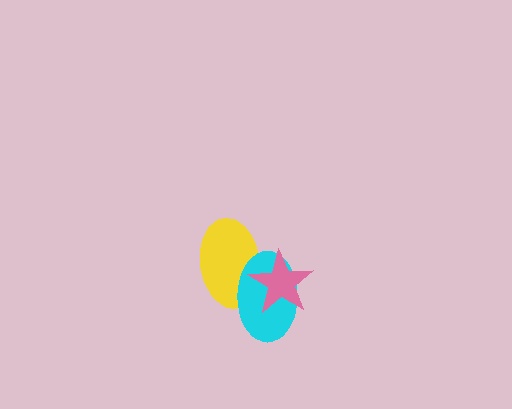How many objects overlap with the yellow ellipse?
2 objects overlap with the yellow ellipse.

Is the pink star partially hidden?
No, no other shape covers it.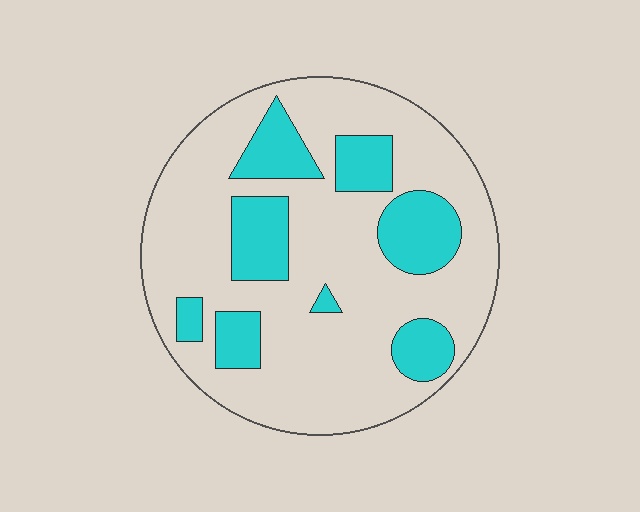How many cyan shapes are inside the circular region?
8.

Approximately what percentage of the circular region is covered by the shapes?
Approximately 25%.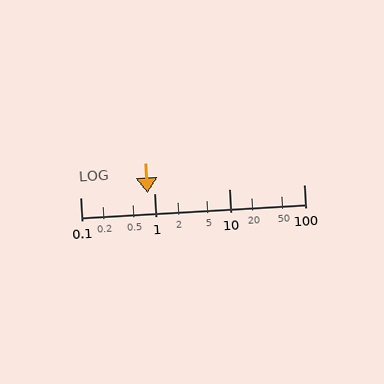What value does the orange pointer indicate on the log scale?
The pointer indicates approximately 0.81.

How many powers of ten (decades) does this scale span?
The scale spans 3 decades, from 0.1 to 100.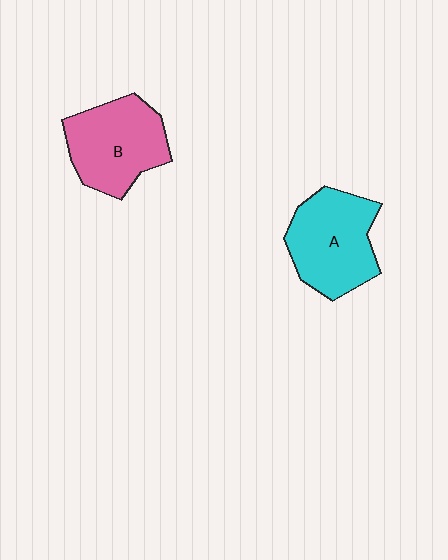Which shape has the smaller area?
Shape B (pink).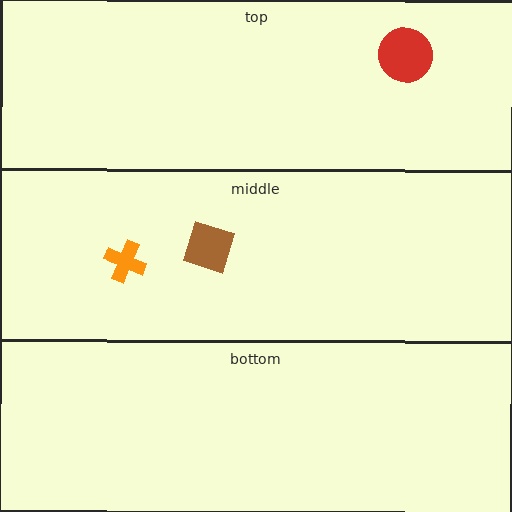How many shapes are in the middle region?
2.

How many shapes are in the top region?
1.